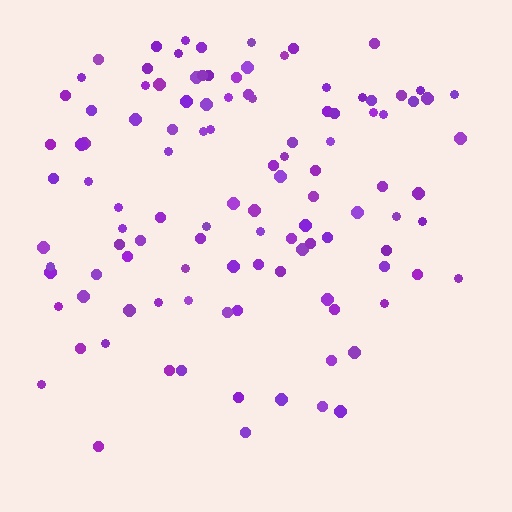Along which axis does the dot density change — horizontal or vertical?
Vertical.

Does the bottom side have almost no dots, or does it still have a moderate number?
Still a moderate number, just noticeably fewer than the top.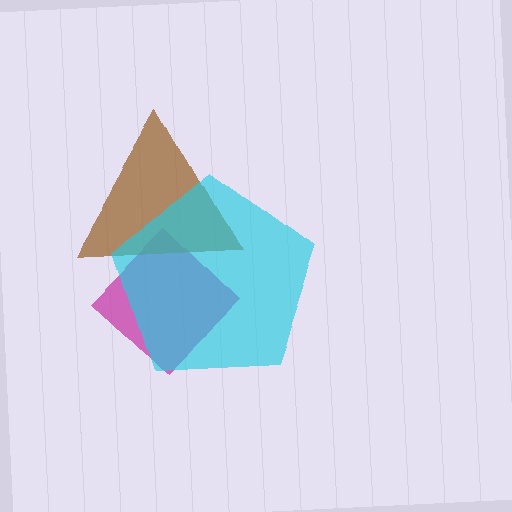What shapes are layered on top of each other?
The layered shapes are: a magenta diamond, a brown triangle, a cyan pentagon.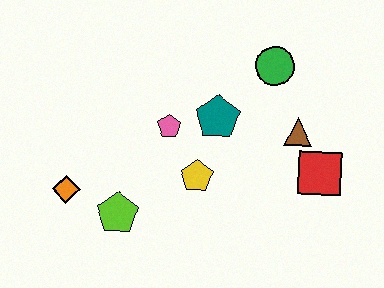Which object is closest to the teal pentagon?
The pink pentagon is closest to the teal pentagon.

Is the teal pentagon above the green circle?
No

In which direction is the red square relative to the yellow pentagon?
The red square is to the right of the yellow pentagon.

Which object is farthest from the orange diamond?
The red square is farthest from the orange diamond.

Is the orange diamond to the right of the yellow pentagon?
No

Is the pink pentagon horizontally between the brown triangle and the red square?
No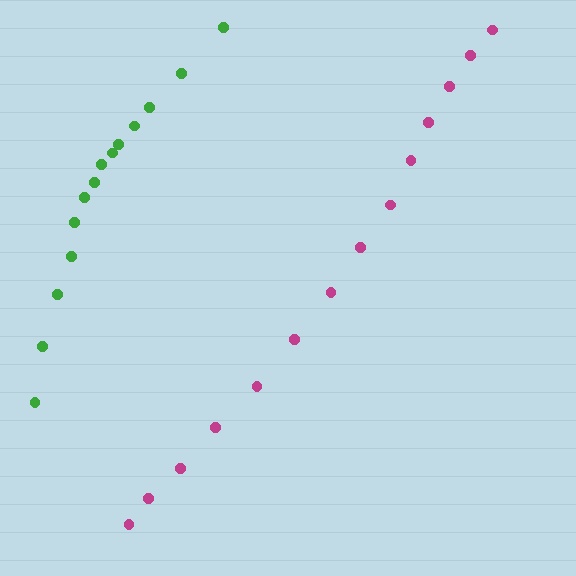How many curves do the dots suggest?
There are 2 distinct paths.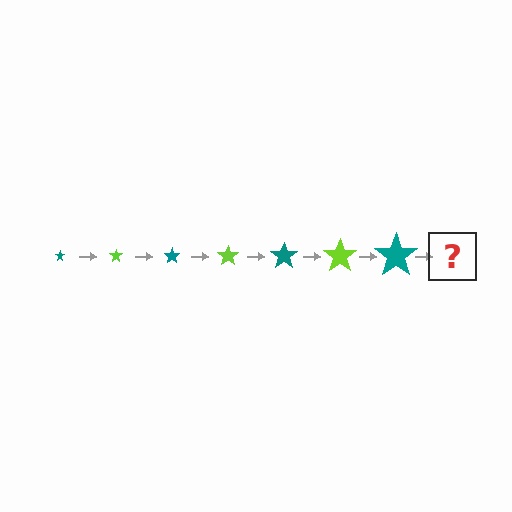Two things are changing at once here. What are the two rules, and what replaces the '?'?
The two rules are that the star grows larger each step and the color cycles through teal and lime. The '?' should be a lime star, larger than the previous one.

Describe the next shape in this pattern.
It should be a lime star, larger than the previous one.